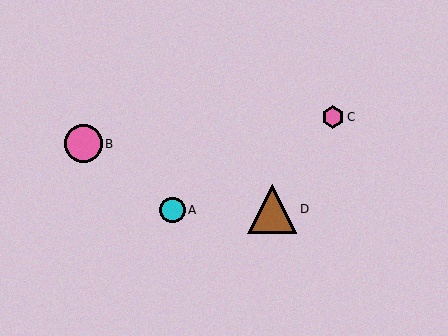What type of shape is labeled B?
Shape B is a pink circle.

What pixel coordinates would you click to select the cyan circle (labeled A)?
Click at (173, 210) to select the cyan circle A.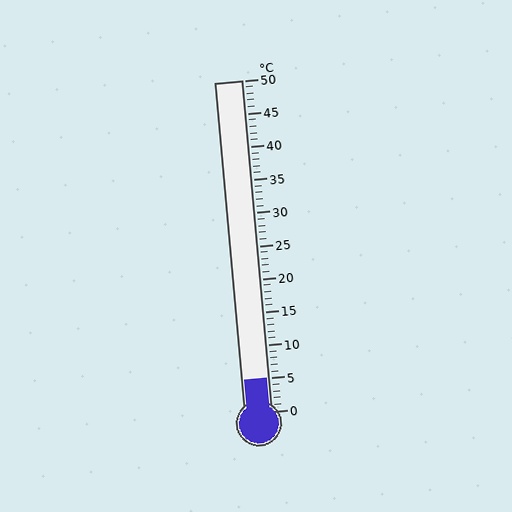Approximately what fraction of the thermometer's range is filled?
The thermometer is filled to approximately 10% of its range.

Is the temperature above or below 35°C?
The temperature is below 35°C.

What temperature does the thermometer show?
The thermometer shows approximately 5°C.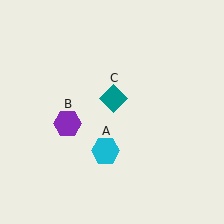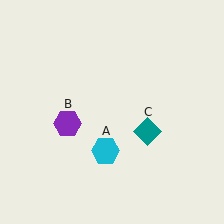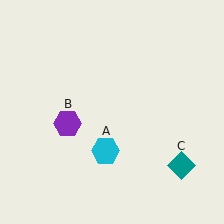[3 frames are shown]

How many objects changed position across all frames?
1 object changed position: teal diamond (object C).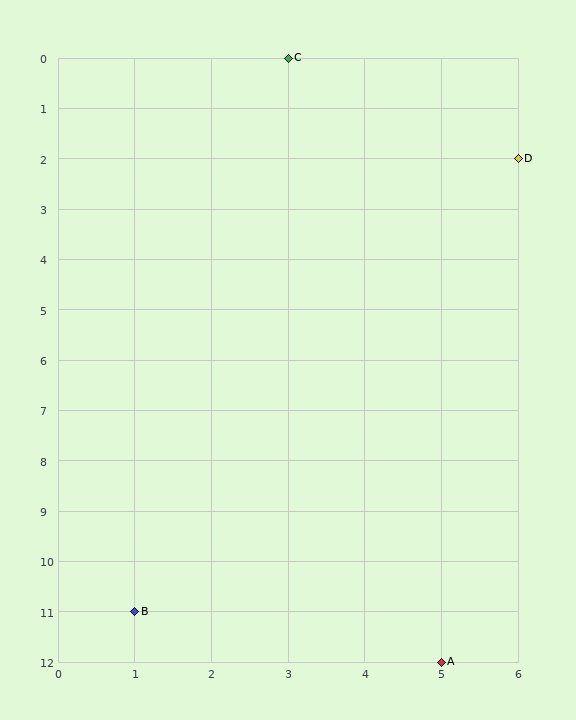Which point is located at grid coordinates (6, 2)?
Point D is at (6, 2).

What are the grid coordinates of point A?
Point A is at grid coordinates (5, 12).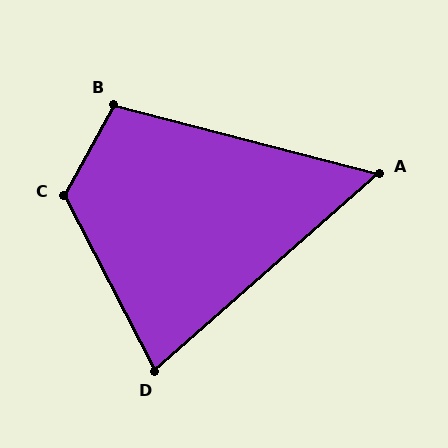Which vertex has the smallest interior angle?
A, at approximately 56 degrees.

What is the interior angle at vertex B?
Approximately 104 degrees (obtuse).